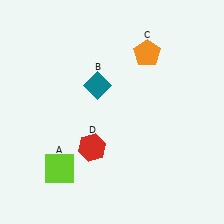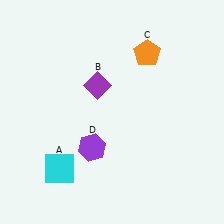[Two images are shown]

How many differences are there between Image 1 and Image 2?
There are 3 differences between the two images.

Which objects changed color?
A changed from lime to cyan. B changed from teal to purple. D changed from red to purple.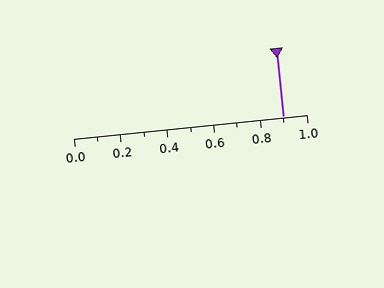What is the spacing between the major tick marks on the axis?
The major ticks are spaced 0.2 apart.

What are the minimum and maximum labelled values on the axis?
The axis runs from 0.0 to 1.0.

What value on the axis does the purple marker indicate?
The marker indicates approximately 0.9.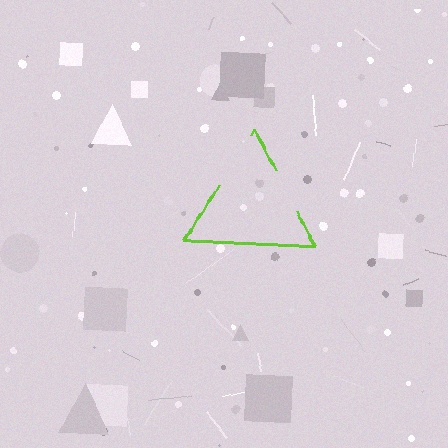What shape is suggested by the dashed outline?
The dashed outline suggests a triangle.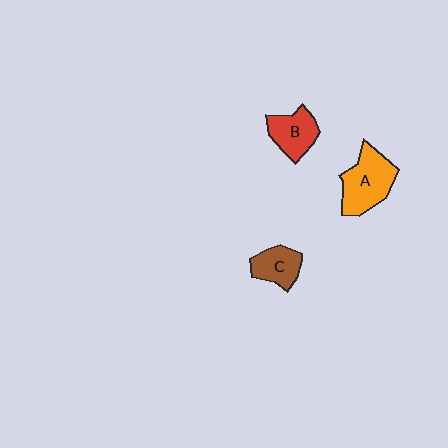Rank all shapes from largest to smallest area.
From largest to smallest: A (orange), B (red), C (brown).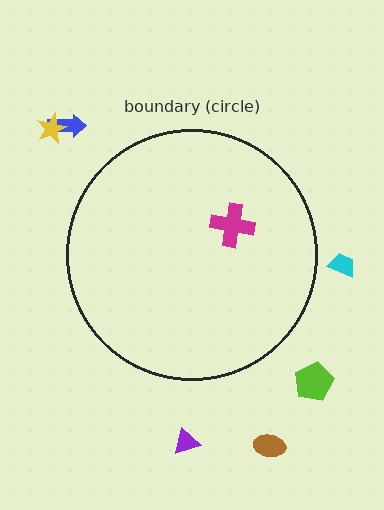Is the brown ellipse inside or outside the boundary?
Outside.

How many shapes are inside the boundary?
1 inside, 6 outside.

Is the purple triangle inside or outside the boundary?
Outside.